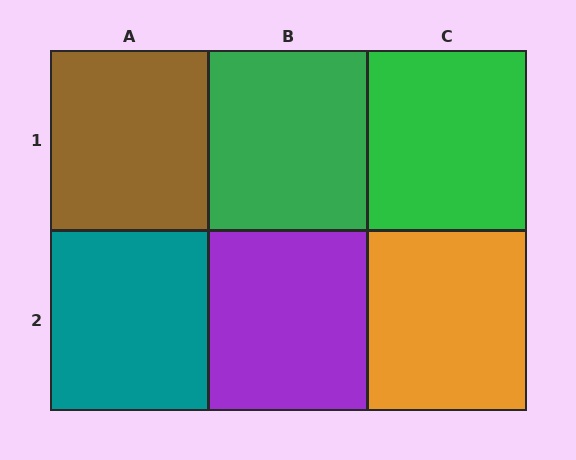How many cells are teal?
1 cell is teal.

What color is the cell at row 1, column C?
Green.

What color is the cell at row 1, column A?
Brown.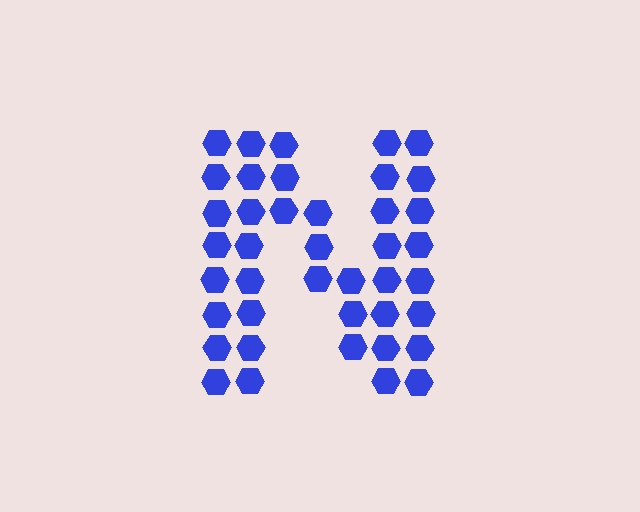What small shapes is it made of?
It is made of small hexagons.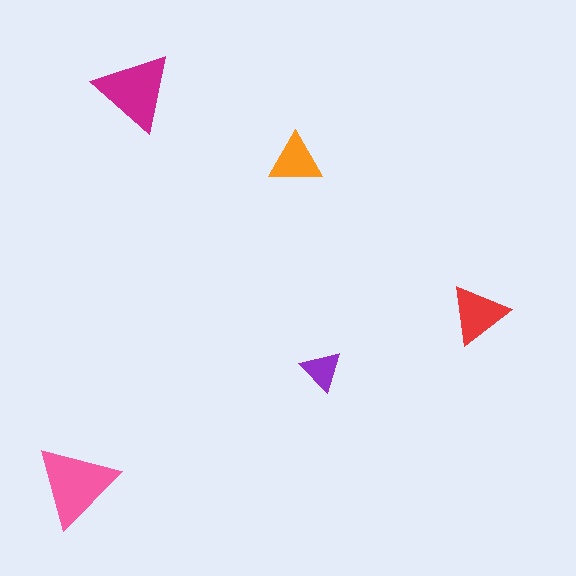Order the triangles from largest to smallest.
the pink one, the magenta one, the red one, the orange one, the purple one.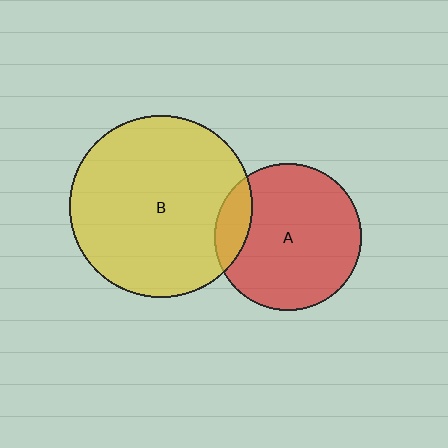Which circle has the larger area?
Circle B (yellow).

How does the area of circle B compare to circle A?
Approximately 1.5 times.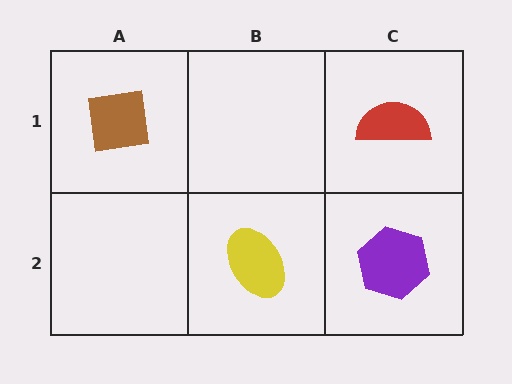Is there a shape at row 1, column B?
No, that cell is empty.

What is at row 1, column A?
A brown square.